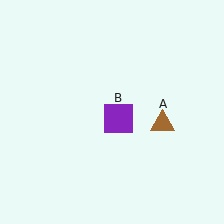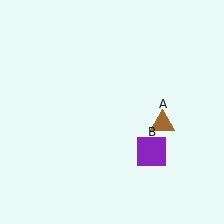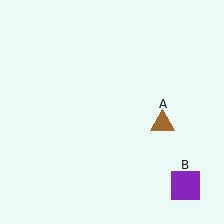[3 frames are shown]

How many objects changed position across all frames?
1 object changed position: purple square (object B).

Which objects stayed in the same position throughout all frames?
Brown triangle (object A) remained stationary.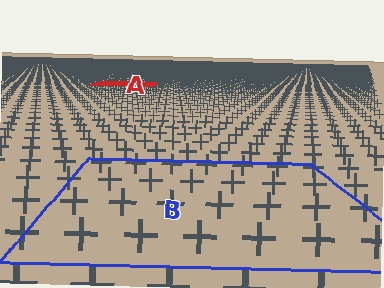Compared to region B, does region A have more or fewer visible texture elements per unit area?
Region A has more texture elements per unit area — they are packed more densely because it is farther away.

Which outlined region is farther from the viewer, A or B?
Region A is farther from the viewer — the texture elements inside it appear smaller and more densely packed.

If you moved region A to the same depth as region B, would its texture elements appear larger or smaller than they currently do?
They would appear larger. At a closer depth, the same texture elements are projected at a bigger on-screen size.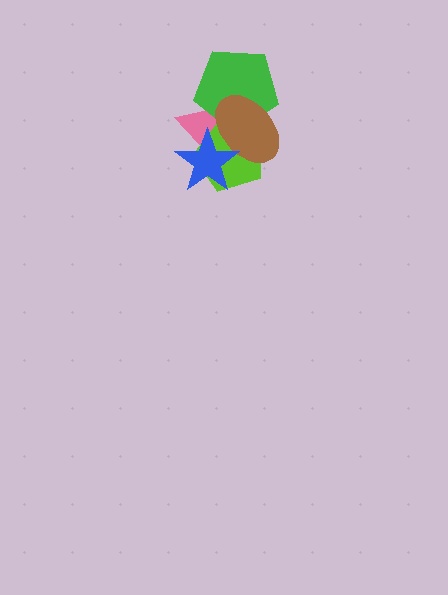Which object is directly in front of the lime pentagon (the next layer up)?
The green pentagon is directly in front of the lime pentagon.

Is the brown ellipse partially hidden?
Yes, it is partially covered by another shape.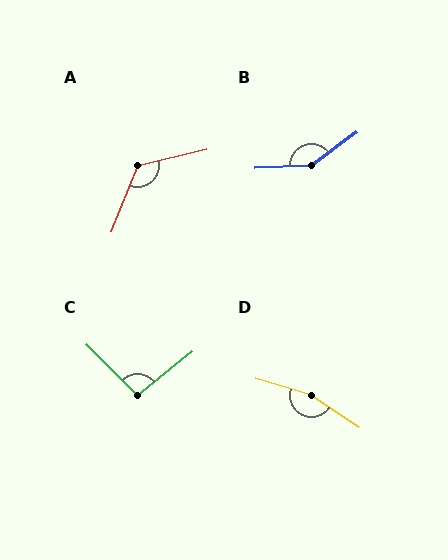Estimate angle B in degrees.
Approximately 147 degrees.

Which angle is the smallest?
C, at approximately 96 degrees.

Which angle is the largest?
D, at approximately 163 degrees.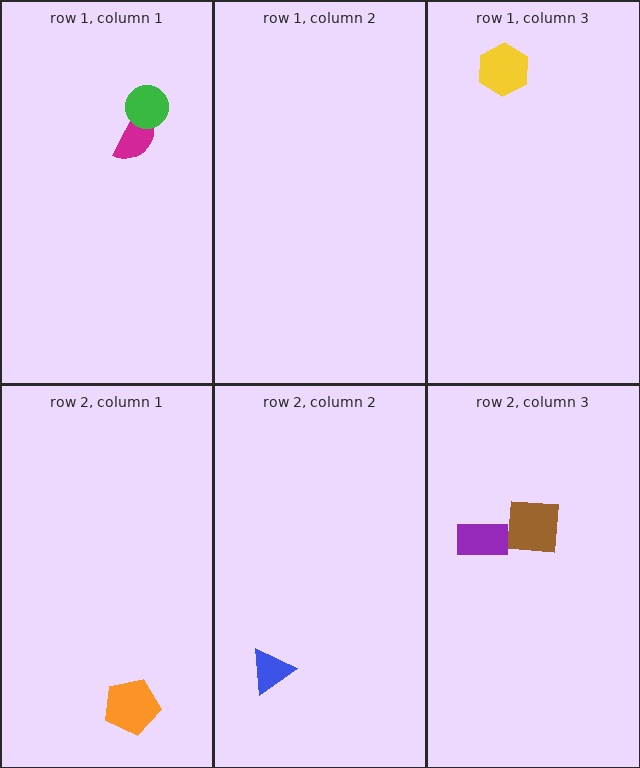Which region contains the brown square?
The row 2, column 3 region.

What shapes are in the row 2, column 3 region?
The brown square, the purple rectangle.